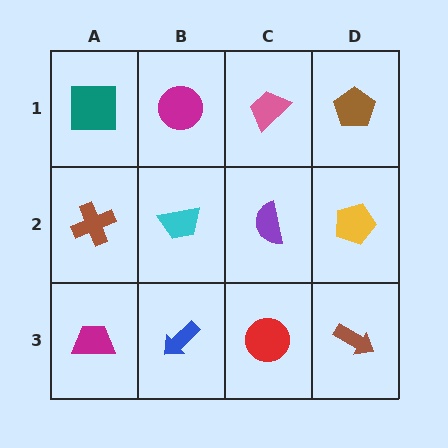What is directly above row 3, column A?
A brown cross.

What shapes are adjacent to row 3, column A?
A brown cross (row 2, column A), a blue arrow (row 3, column B).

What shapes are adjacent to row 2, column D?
A brown pentagon (row 1, column D), a brown arrow (row 3, column D), a purple semicircle (row 2, column C).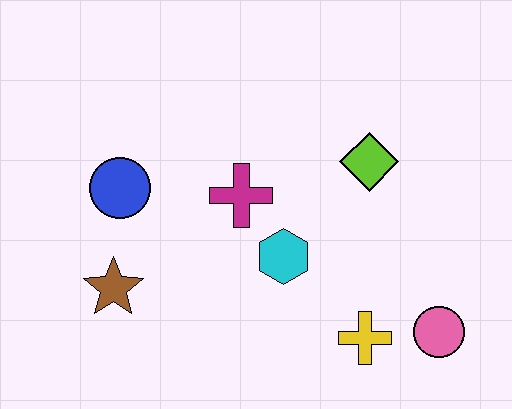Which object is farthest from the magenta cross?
The pink circle is farthest from the magenta cross.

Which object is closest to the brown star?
The blue circle is closest to the brown star.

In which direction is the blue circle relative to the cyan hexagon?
The blue circle is to the left of the cyan hexagon.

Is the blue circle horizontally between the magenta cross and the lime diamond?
No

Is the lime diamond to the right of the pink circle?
No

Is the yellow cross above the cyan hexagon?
No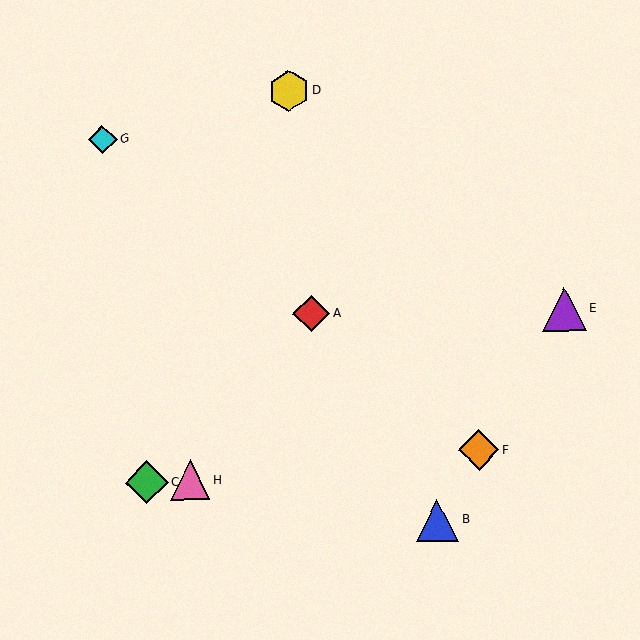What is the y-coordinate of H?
Object H is at y≈480.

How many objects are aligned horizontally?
2 objects (A, E) are aligned horizontally.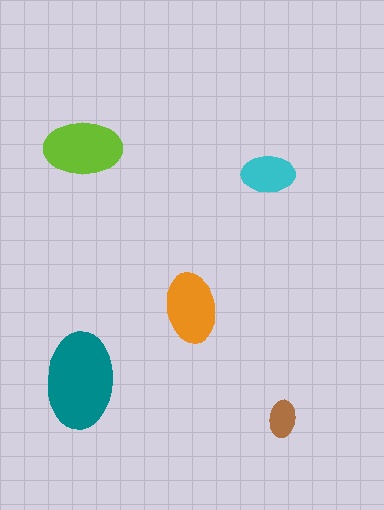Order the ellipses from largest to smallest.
the teal one, the lime one, the orange one, the cyan one, the brown one.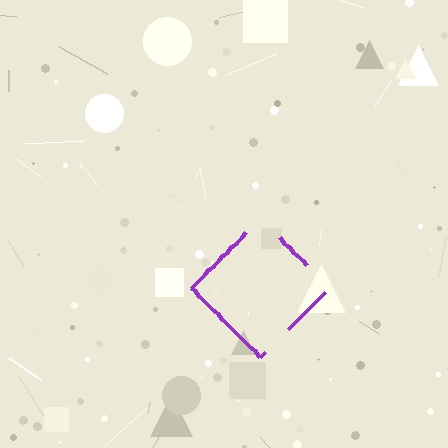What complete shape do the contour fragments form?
The contour fragments form a diamond.